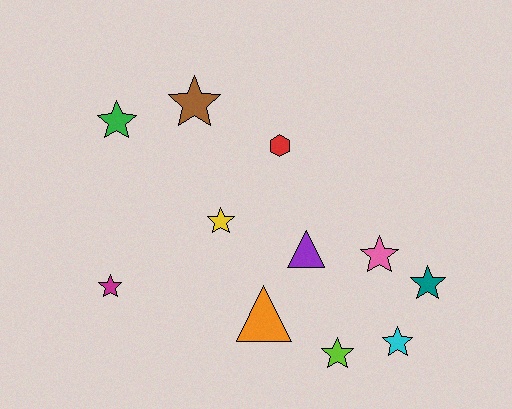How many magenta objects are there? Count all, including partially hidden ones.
There is 1 magenta object.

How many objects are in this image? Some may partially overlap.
There are 11 objects.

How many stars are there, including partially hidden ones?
There are 8 stars.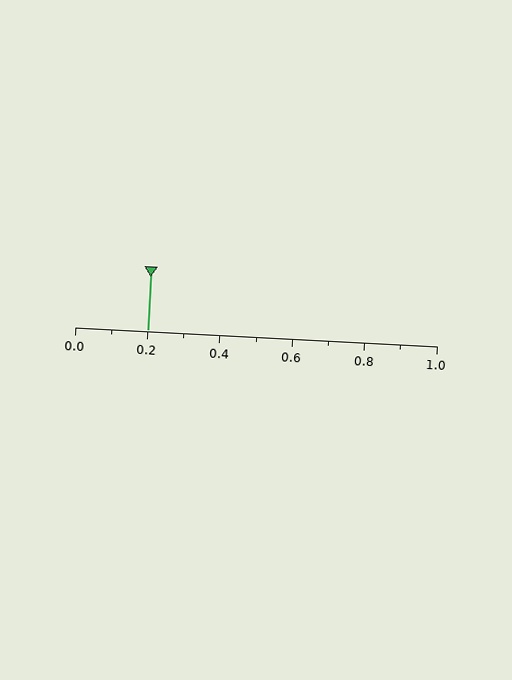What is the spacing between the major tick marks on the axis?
The major ticks are spaced 0.2 apart.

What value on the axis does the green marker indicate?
The marker indicates approximately 0.2.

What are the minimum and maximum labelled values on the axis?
The axis runs from 0.0 to 1.0.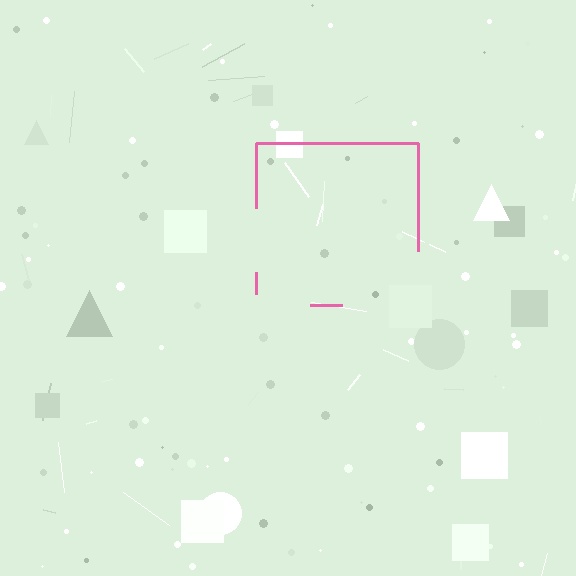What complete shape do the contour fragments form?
The contour fragments form a square.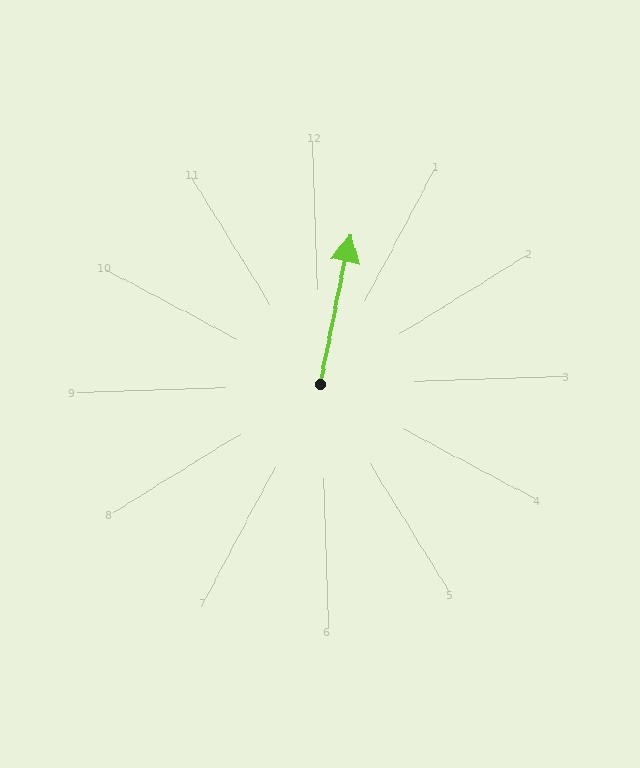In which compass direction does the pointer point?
North.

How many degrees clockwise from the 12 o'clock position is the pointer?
Approximately 13 degrees.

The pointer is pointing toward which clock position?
Roughly 12 o'clock.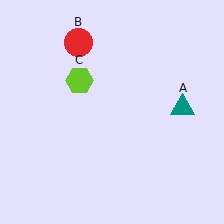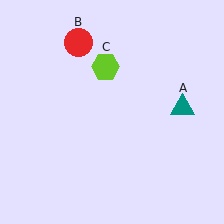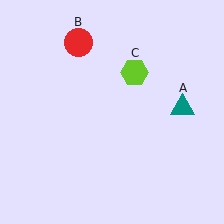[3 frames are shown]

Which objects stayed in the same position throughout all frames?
Teal triangle (object A) and red circle (object B) remained stationary.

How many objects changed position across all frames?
1 object changed position: lime hexagon (object C).